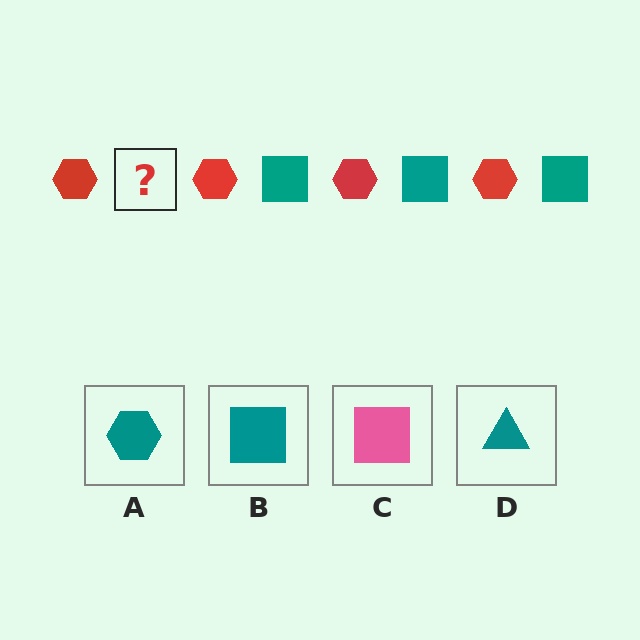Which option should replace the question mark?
Option B.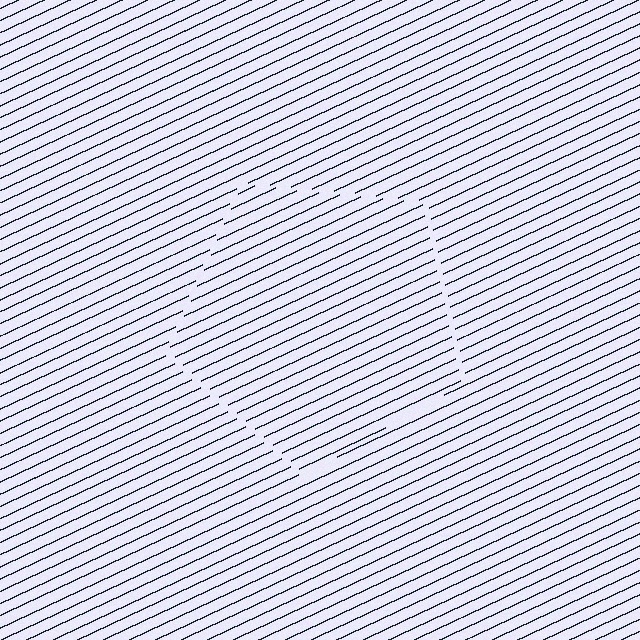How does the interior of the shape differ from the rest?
The interior of the shape contains the same grating, shifted by half a period — the contour is defined by the phase discontinuity where line-ends from the inner and outer gratings abut.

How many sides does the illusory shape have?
5 sides — the line-ends trace a pentagon.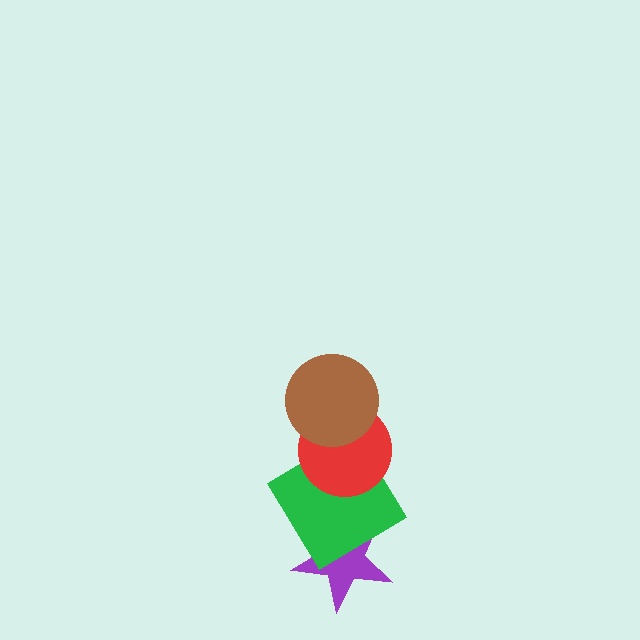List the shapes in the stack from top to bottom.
From top to bottom: the brown circle, the red circle, the green diamond, the purple star.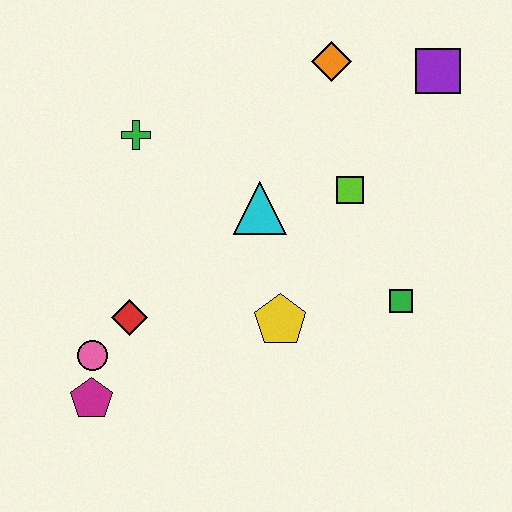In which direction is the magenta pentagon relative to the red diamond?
The magenta pentagon is below the red diamond.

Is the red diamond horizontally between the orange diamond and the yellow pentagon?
No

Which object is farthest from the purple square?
The magenta pentagon is farthest from the purple square.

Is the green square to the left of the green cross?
No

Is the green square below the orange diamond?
Yes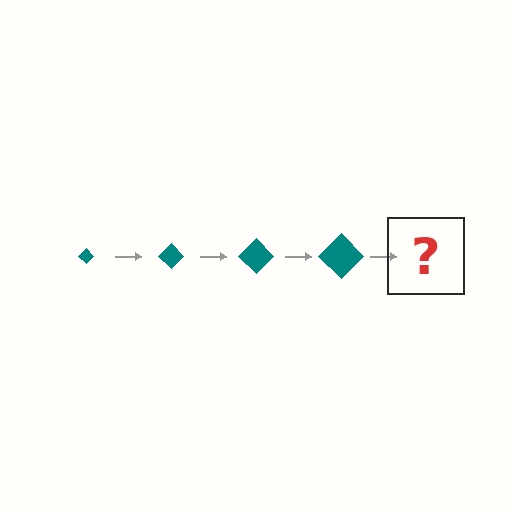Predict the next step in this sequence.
The next step is a teal diamond, larger than the previous one.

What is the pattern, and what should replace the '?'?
The pattern is that the diamond gets progressively larger each step. The '?' should be a teal diamond, larger than the previous one.